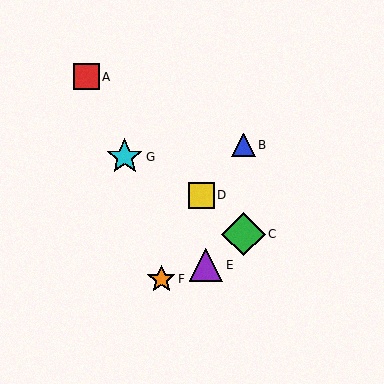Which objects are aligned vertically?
Objects B, C are aligned vertically.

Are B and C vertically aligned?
Yes, both are at x≈244.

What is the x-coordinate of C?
Object C is at x≈244.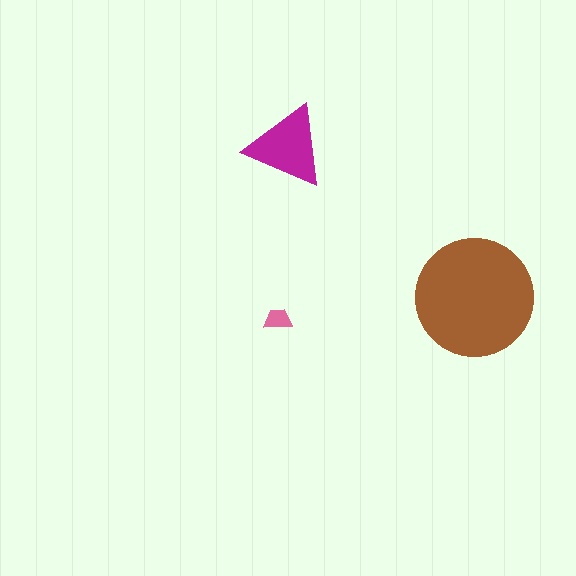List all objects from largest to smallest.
The brown circle, the magenta triangle, the pink trapezoid.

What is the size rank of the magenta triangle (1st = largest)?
2nd.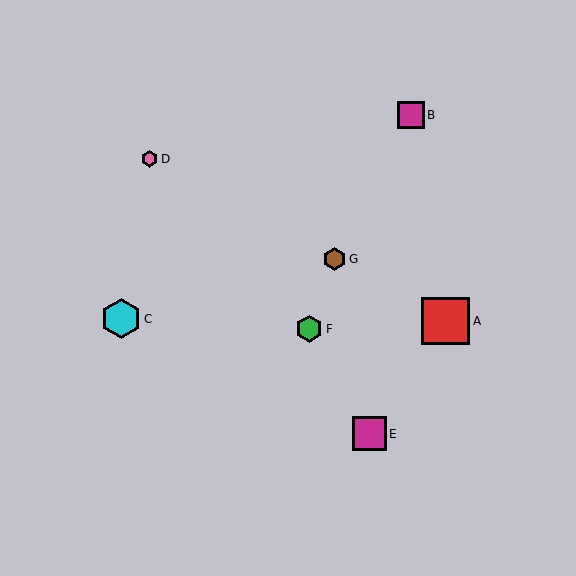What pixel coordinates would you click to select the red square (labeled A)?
Click at (446, 321) to select the red square A.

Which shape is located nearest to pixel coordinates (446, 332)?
The red square (labeled A) at (446, 321) is nearest to that location.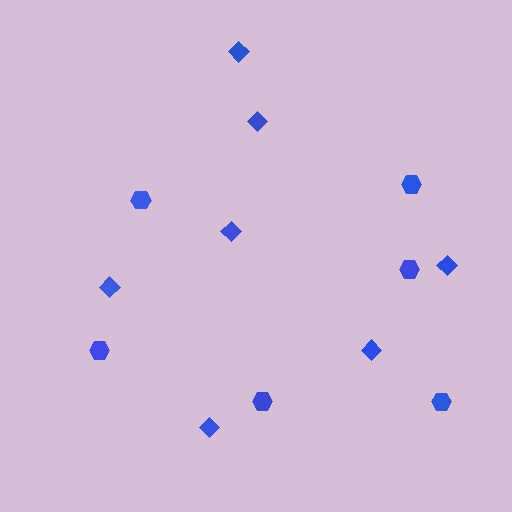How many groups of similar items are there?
There are 2 groups: one group of diamonds (7) and one group of hexagons (6).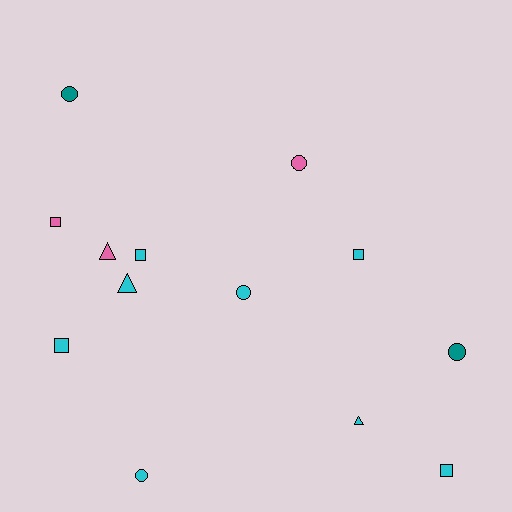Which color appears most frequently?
Cyan, with 8 objects.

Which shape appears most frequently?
Circle, with 5 objects.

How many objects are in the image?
There are 13 objects.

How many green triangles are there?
There are no green triangles.